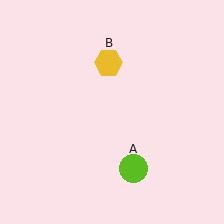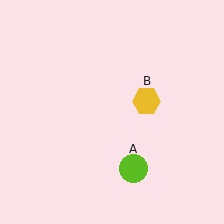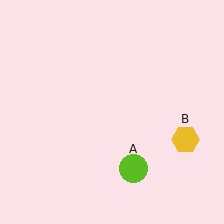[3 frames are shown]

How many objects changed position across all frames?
1 object changed position: yellow hexagon (object B).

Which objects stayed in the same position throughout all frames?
Lime circle (object A) remained stationary.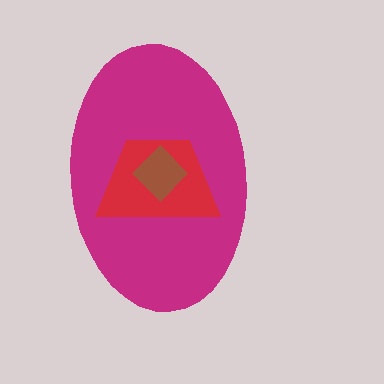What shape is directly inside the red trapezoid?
The brown diamond.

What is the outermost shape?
The magenta ellipse.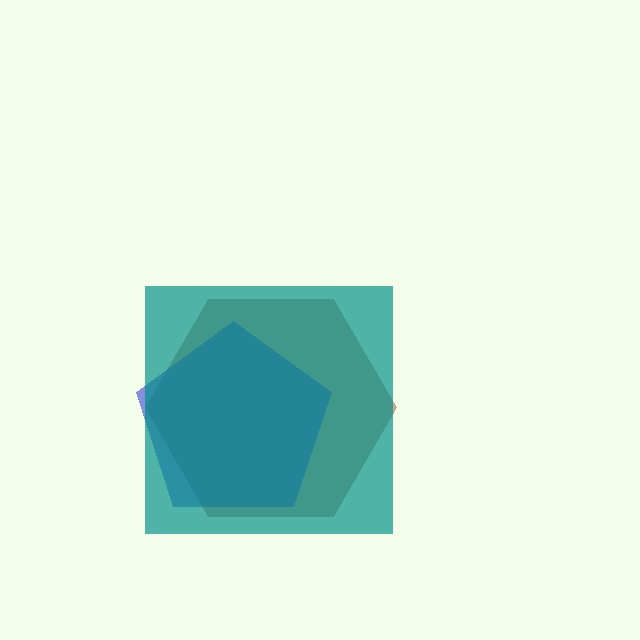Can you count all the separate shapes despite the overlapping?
Yes, there are 3 separate shapes.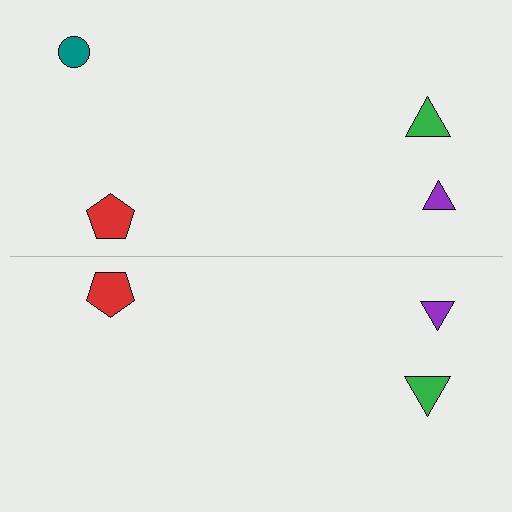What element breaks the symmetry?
A teal circle is missing from the bottom side.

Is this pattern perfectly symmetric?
No, the pattern is not perfectly symmetric. A teal circle is missing from the bottom side.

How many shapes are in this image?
There are 7 shapes in this image.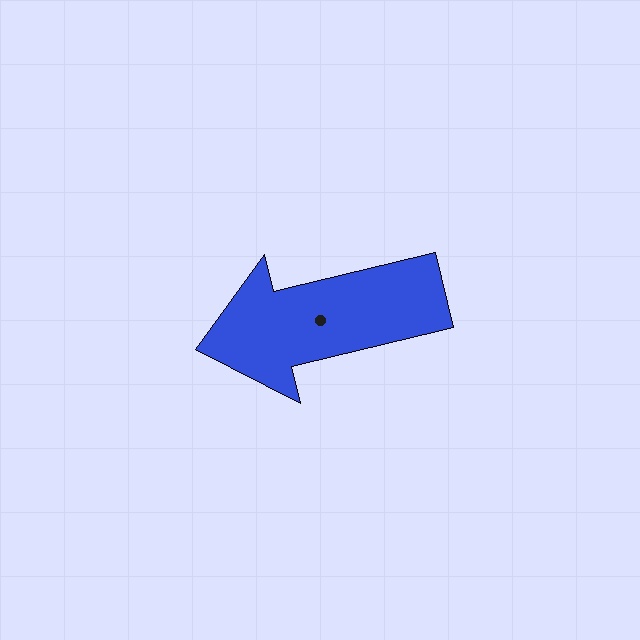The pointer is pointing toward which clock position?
Roughly 9 o'clock.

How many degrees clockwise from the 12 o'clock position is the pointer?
Approximately 257 degrees.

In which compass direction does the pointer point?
West.